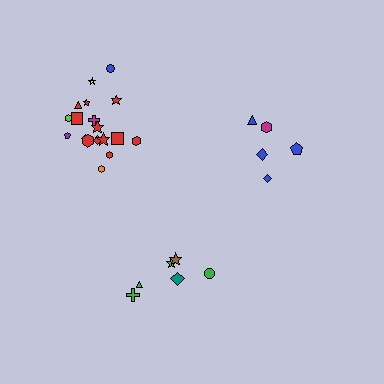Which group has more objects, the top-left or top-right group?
The top-left group.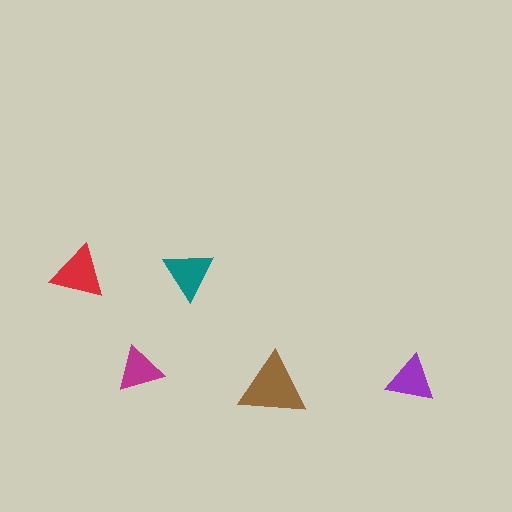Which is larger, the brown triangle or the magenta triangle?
The brown one.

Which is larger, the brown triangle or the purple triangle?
The brown one.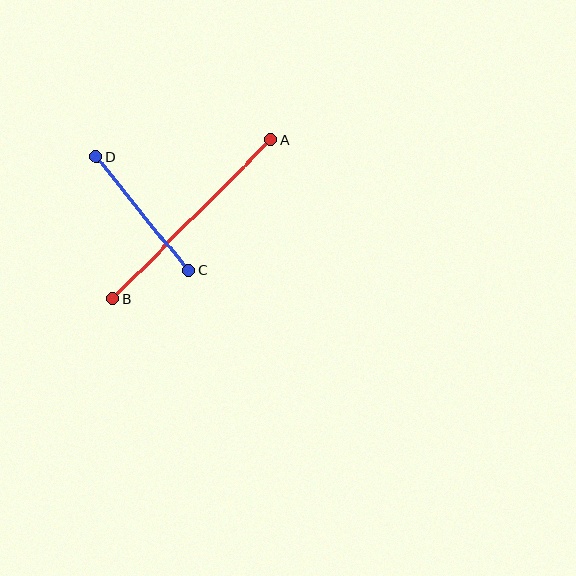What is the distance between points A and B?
The distance is approximately 225 pixels.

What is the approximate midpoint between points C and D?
The midpoint is at approximately (142, 214) pixels.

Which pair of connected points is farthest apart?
Points A and B are farthest apart.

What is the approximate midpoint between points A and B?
The midpoint is at approximately (192, 219) pixels.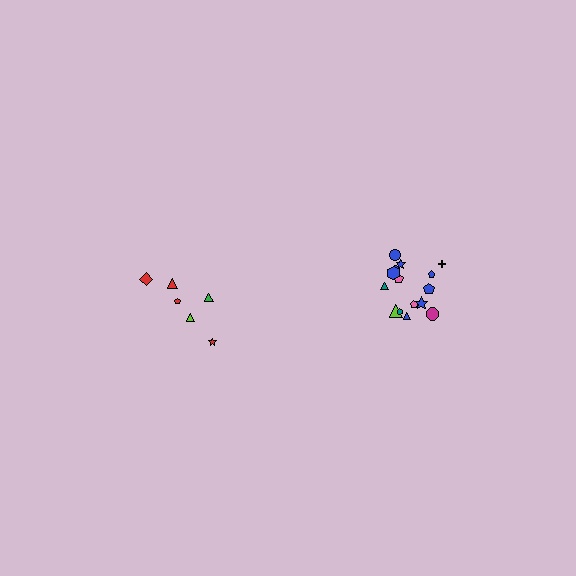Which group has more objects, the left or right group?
The right group.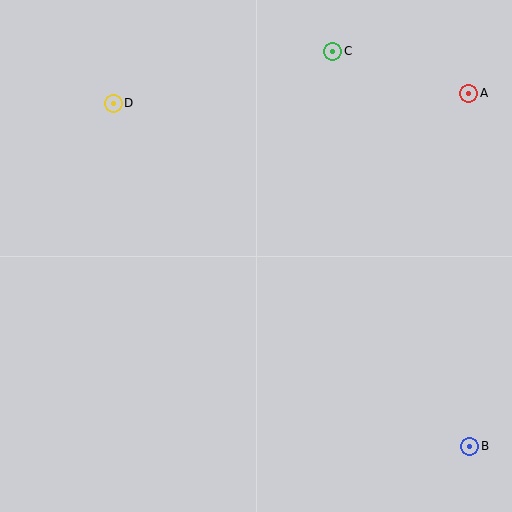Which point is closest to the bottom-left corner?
Point D is closest to the bottom-left corner.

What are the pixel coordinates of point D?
Point D is at (113, 103).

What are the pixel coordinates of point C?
Point C is at (333, 51).